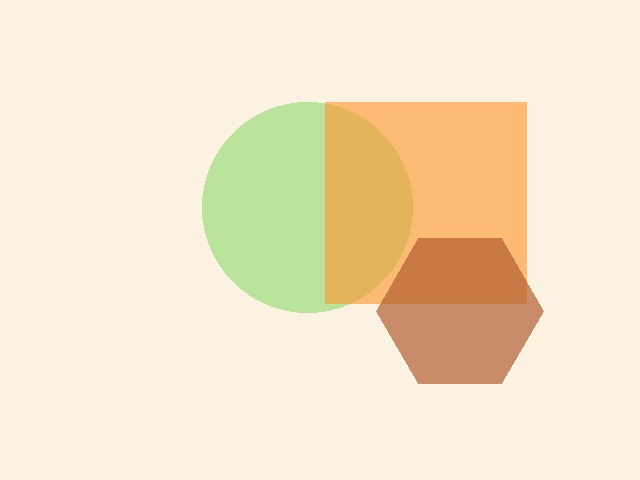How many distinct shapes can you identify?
There are 3 distinct shapes: a lime circle, an orange square, a brown hexagon.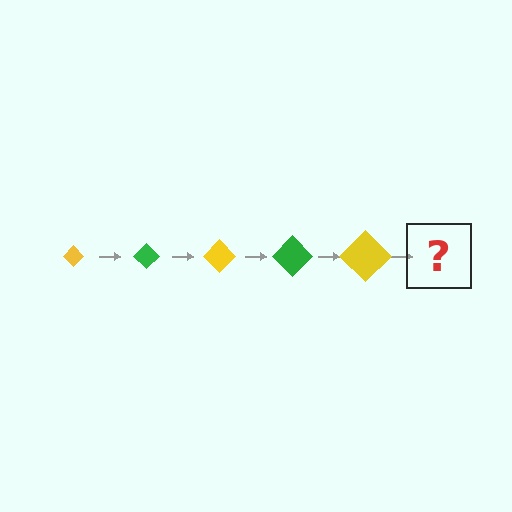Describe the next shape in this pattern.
It should be a green diamond, larger than the previous one.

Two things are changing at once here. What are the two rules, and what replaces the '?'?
The two rules are that the diamond grows larger each step and the color cycles through yellow and green. The '?' should be a green diamond, larger than the previous one.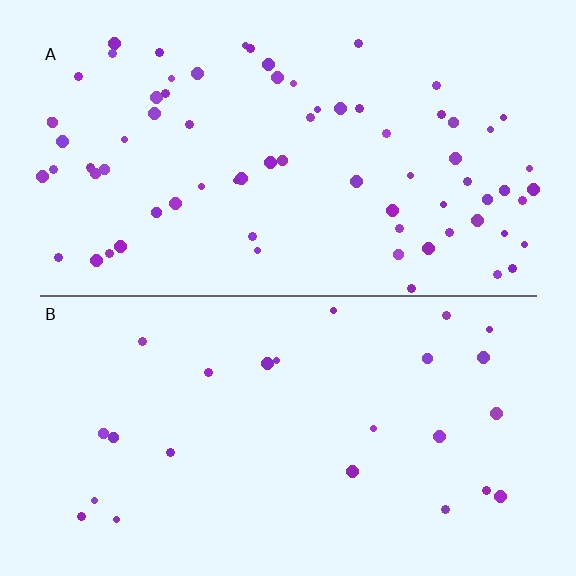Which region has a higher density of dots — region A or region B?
A (the top).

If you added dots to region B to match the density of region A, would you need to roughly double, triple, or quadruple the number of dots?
Approximately triple.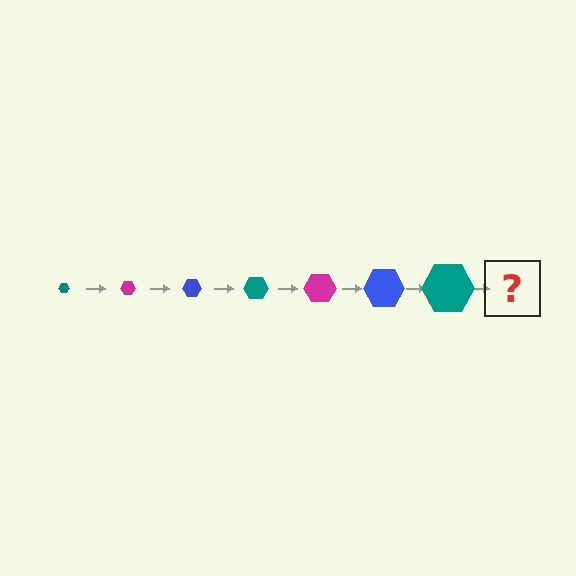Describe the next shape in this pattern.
It should be a magenta hexagon, larger than the previous one.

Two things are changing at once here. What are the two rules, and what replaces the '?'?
The two rules are that the hexagon grows larger each step and the color cycles through teal, magenta, and blue. The '?' should be a magenta hexagon, larger than the previous one.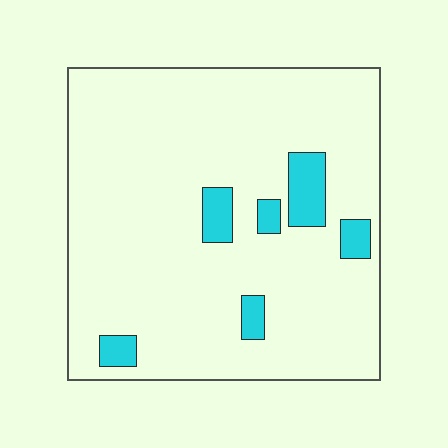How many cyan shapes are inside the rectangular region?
6.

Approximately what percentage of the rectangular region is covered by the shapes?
Approximately 10%.